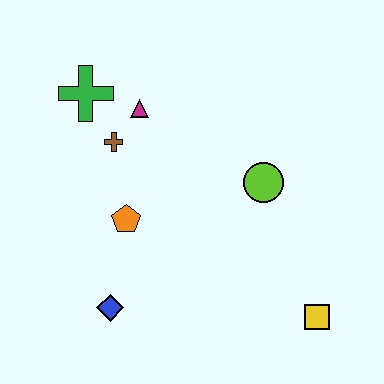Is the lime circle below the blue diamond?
No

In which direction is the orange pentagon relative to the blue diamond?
The orange pentagon is above the blue diamond.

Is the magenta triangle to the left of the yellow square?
Yes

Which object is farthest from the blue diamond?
The green cross is farthest from the blue diamond.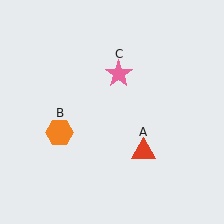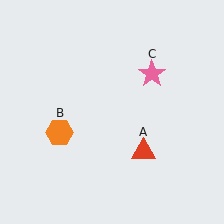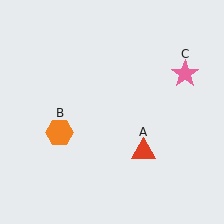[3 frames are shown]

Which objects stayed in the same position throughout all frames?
Red triangle (object A) and orange hexagon (object B) remained stationary.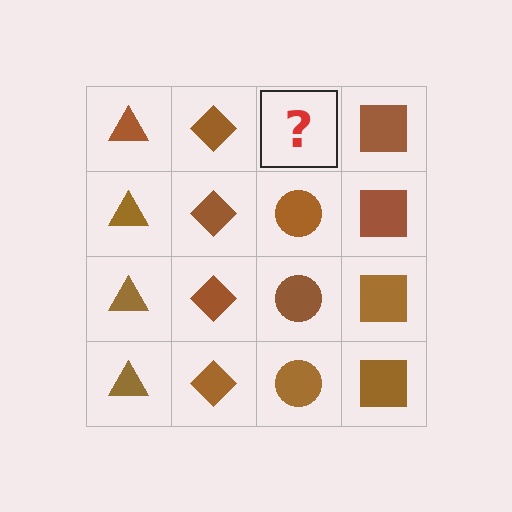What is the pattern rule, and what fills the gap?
The rule is that each column has a consistent shape. The gap should be filled with a brown circle.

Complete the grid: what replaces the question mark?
The question mark should be replaced with a brown circle.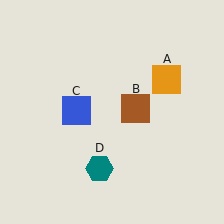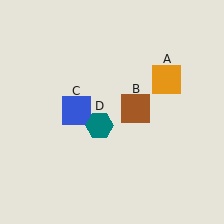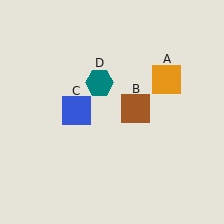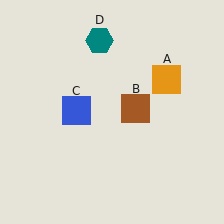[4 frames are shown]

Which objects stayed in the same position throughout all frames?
Orange square (object A) and brown square (object B) and blue square (object C) remained stationary.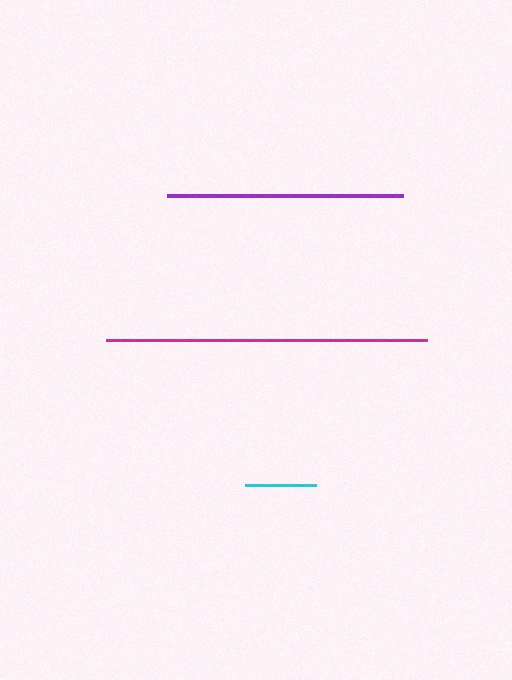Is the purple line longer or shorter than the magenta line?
The magenta line is longer than the purple line.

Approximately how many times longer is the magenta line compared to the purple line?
The magenta line is approximately 1.4 times the length of the purple line.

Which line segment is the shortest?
The cyan line is the shortest at approximately 71 pixels.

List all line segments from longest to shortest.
From longest to shortest: magenta, purple, cyan.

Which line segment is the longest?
The magenta line is the longest at approximately 321 pixels.